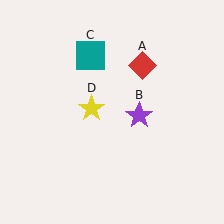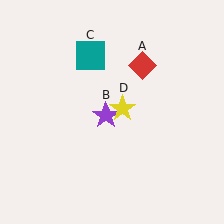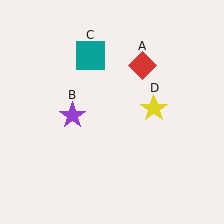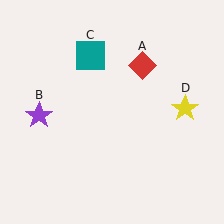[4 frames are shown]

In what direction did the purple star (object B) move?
The purple star (object B) moved left.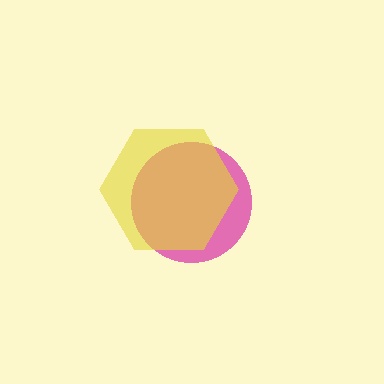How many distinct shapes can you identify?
There are 2 distinct shapes: a magenta circle, a yellow hexagon.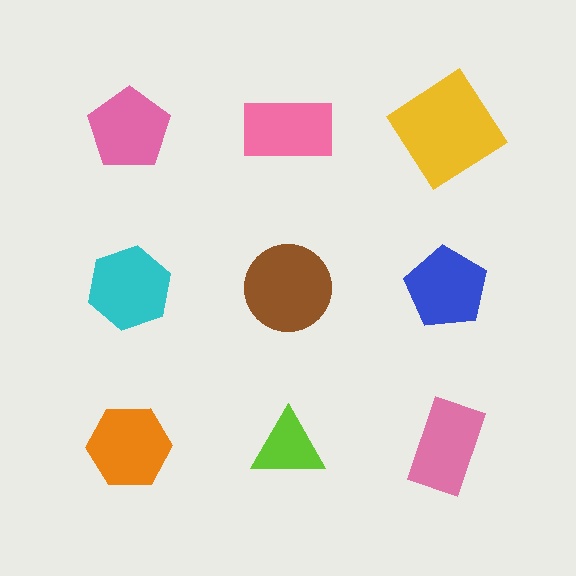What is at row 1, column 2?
A pink rectangle.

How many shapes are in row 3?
3 shapes.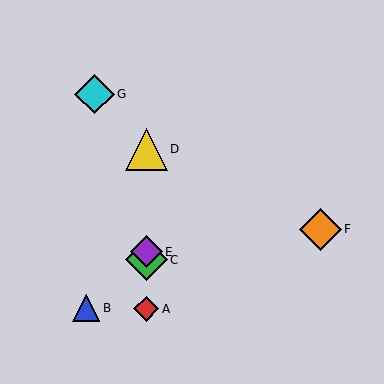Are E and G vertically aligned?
No, E is at x≈146 and G is at x≈95.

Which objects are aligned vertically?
Objects A, C, D, E are aligned vertically.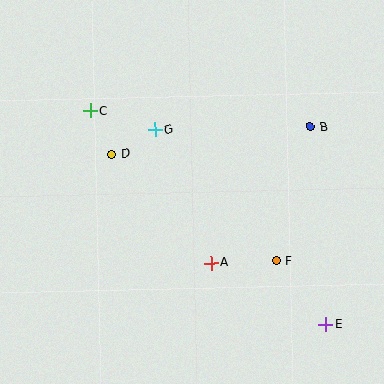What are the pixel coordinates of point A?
Point A is at (211, 263).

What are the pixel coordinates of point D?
Point D is at (112, 154).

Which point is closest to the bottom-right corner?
Point E is closest to the bottom-right corner.